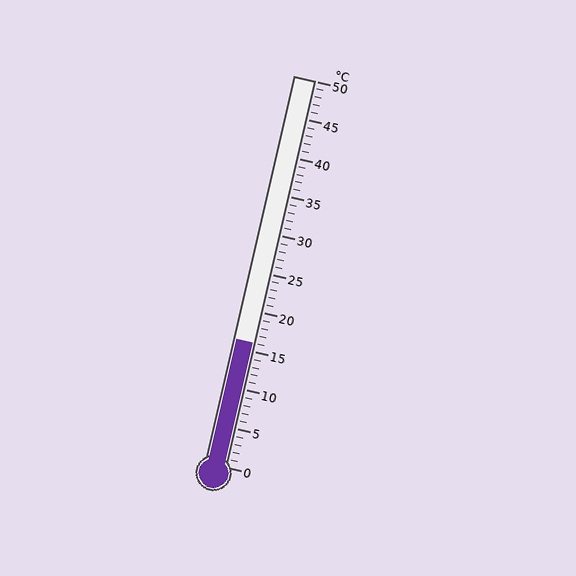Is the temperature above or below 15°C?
The temperature is above 15°C.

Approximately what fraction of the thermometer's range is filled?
The thermometer is filled to approximately 30% of its range.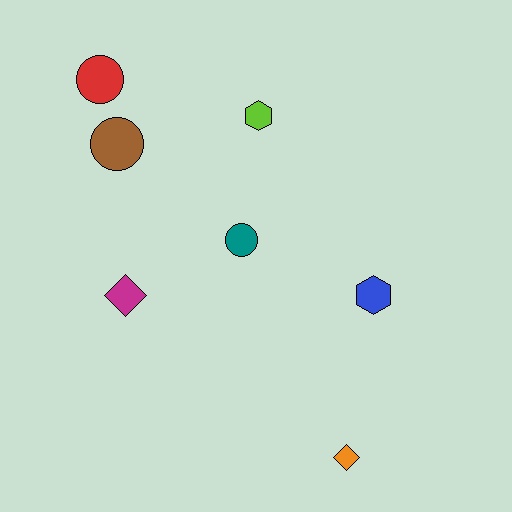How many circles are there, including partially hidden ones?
There are 3 circles.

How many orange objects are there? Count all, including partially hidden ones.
There is 1 orange object.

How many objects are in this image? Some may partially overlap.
There are 7 objects.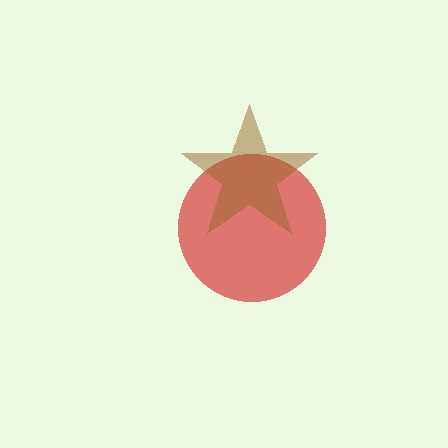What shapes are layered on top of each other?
The layered shapes are: a red circle, a brown star.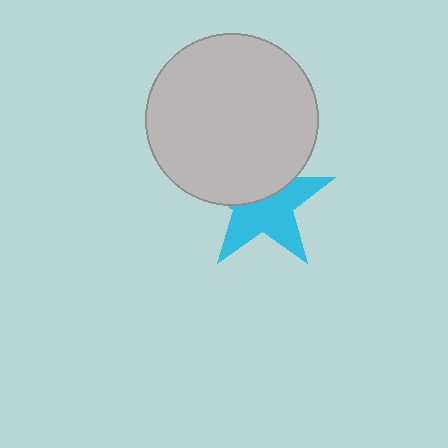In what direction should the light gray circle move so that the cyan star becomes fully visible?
The light gray circle should move up. That is the shortest direction to clear the overlap and leave the cyan star fully visible.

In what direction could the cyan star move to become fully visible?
The cyan star could move down. That would shift it out from behind the light gray circle entirely.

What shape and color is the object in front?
The object in front is a light gray circle.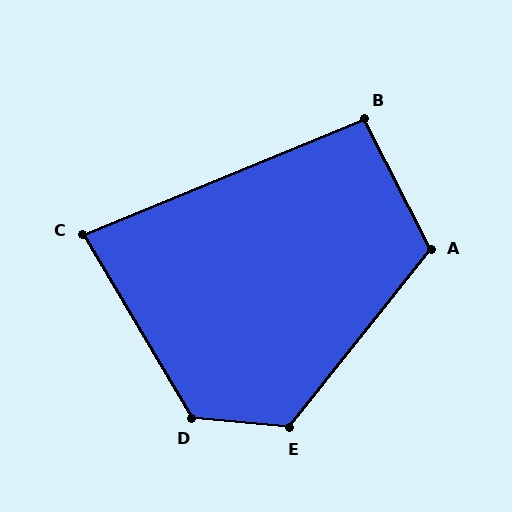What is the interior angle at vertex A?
Approximately 115 degrees (obtuse).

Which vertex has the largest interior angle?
D, at approximately 126 degrees.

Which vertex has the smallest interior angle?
C, at approximately 82 degrees.